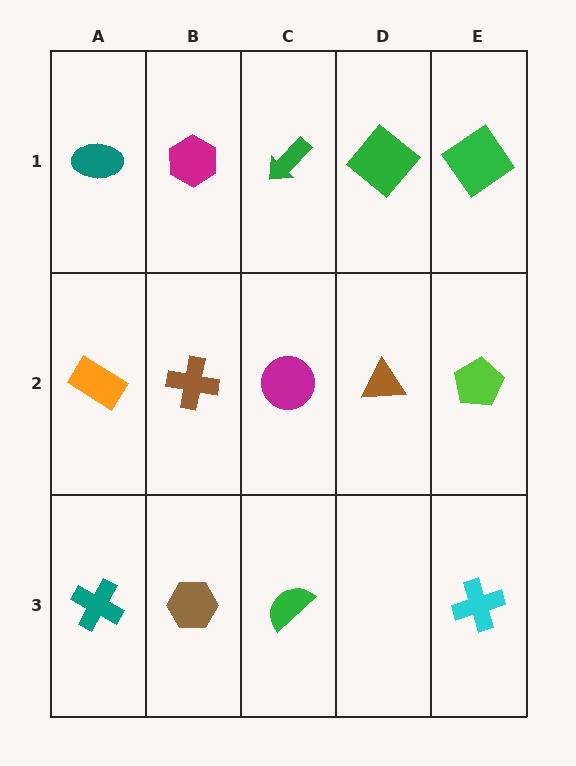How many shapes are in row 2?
5 shapes.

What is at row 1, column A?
A teal ellipse.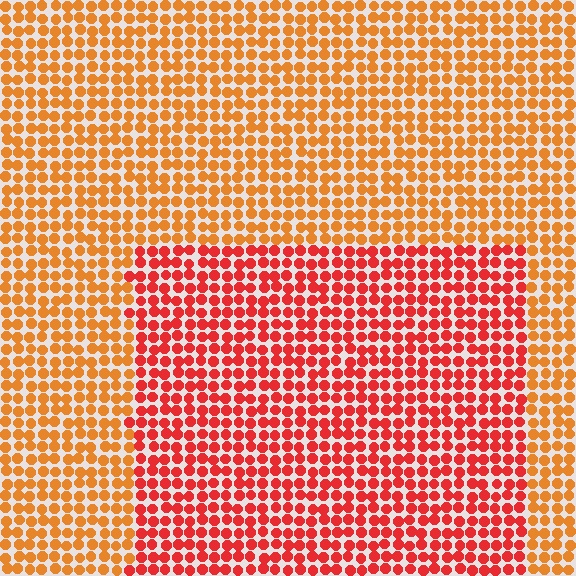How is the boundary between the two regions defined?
The boundary is defined purely by a slight shift in hue (about 31 degrees). Spacing, size, and orientation are identical on both sides.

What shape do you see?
I see a rectangle.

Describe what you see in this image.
The image is filled with small orange elements in a uniform arrangement. A rectangle-shaped region is visible where the elements are tinted to a slightly different hue, forming a subtle color boundary.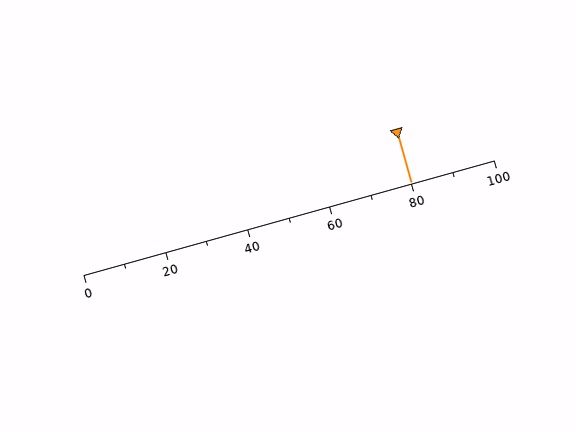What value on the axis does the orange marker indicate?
The marker indicates approximately 80.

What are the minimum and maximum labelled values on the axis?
The axis runs from 0 to 100.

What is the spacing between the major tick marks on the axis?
The major ticks are spaced 20 apart.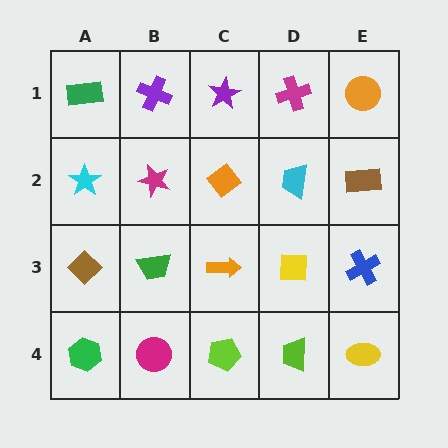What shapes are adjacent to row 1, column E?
A brown rectangle (row 2, column E), a magenta cross (row 1, column D).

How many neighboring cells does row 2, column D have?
4.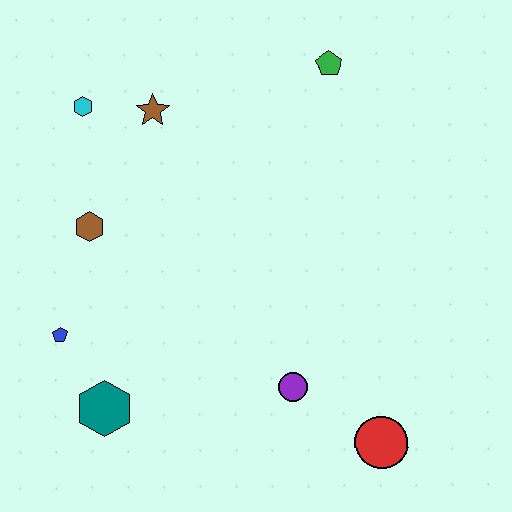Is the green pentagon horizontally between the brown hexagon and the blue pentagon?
No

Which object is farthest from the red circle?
The cyan hexagon is farthest from the red circle.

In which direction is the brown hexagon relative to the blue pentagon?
The brown hexagon is above the blue pentagon.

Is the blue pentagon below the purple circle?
No